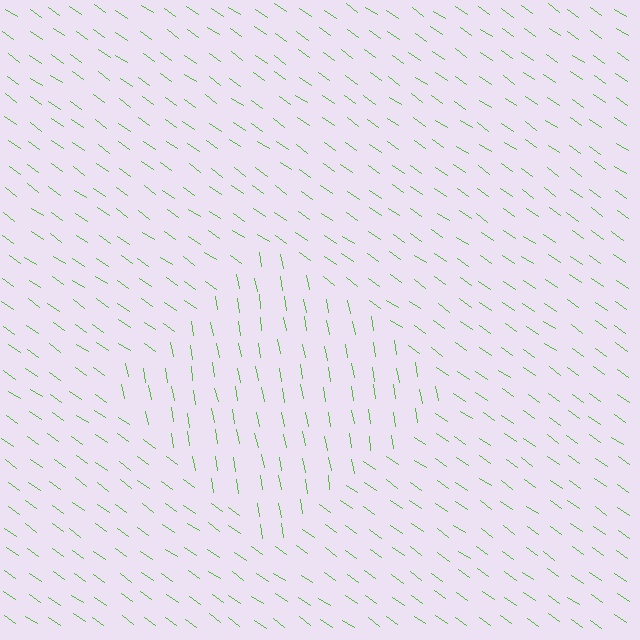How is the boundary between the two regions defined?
The boundary is defined purely by a change in line orientation (approximately 45 degrees difference). All lines are the same color and thickness.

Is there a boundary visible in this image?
Yes, there is a texture boundary formed by a change in line orientation.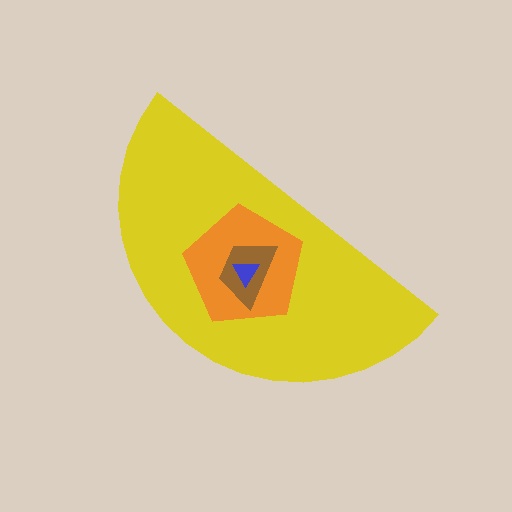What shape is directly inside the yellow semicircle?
The orange pentagon.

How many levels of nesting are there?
4.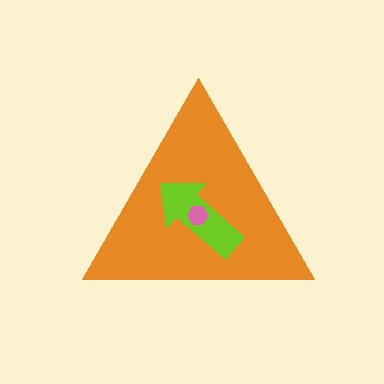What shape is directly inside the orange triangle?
The lime arrow.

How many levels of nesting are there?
3.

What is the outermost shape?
The orange triangle.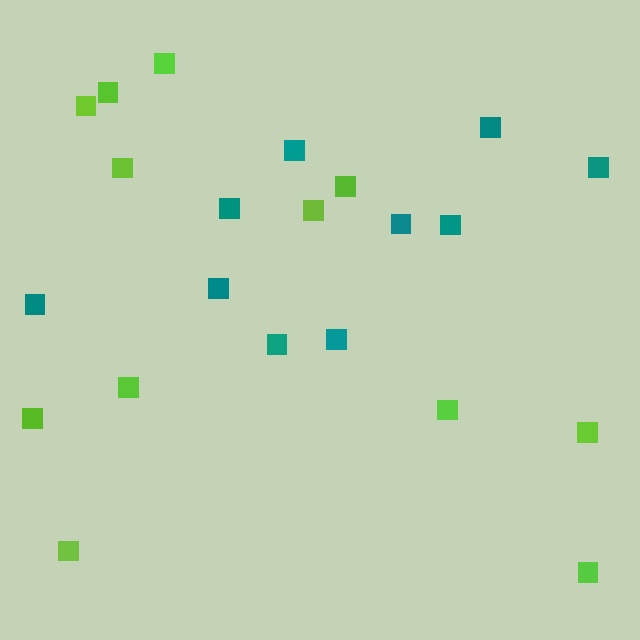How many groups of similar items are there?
There are 2 groups: one group of lime squares (12) and one group of teal squares (10).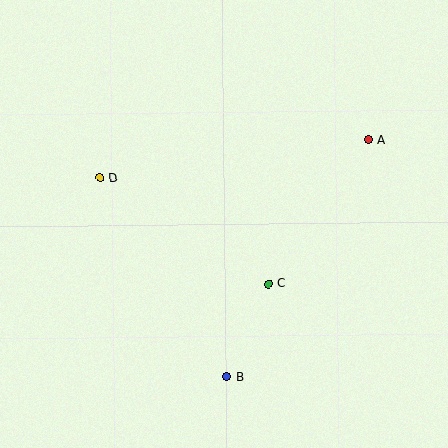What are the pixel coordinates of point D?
Point D is at (100, 178).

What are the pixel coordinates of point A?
Point A is at (369, 140).